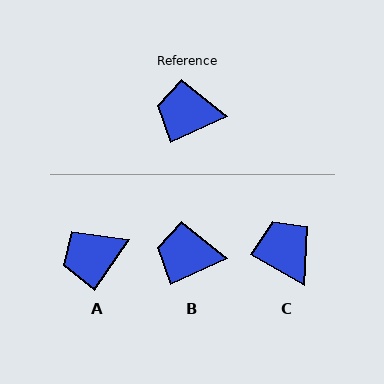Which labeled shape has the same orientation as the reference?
B.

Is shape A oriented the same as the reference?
No, it is off by about 30 degrees.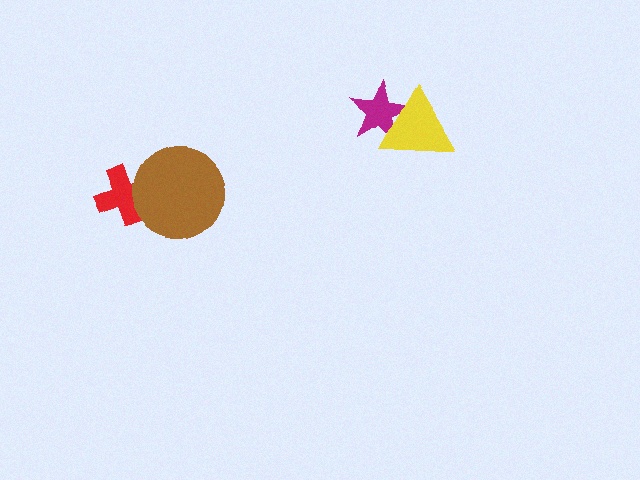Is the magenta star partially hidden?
Yes, it is partially covered by another shape.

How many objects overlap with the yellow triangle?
1 object overlaps with the yellow triangle.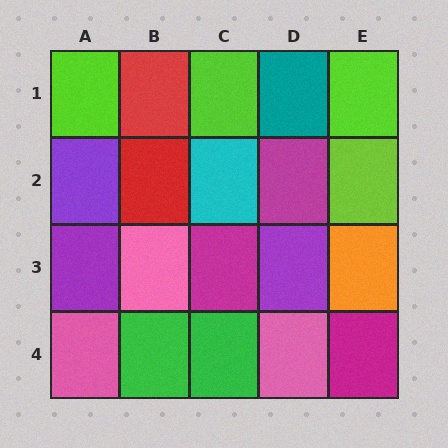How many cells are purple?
3 cells are purple.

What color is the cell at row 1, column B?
Red.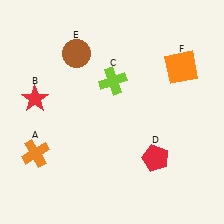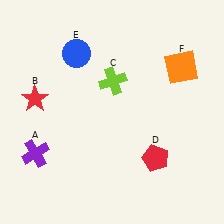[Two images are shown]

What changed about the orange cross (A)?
In Image 1, A is orange. In Image 2, it changed to purple.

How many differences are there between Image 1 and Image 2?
There are 2 differences between the two images.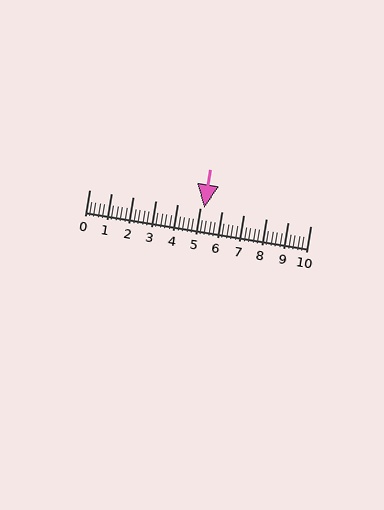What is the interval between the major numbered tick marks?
The major tick marks are spaced 1 units apart.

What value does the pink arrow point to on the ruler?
The pink arrow points to approximately 5.2.